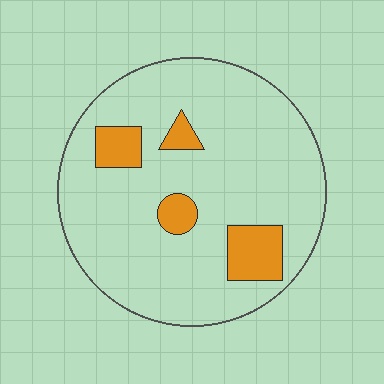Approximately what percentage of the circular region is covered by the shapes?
Approximately 15%.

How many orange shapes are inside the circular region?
4.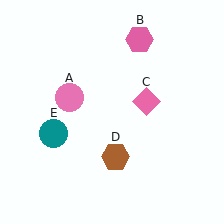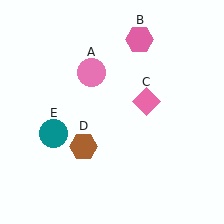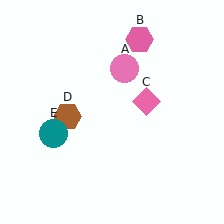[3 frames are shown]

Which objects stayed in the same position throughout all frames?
Pink hexagon (object B) and pink diamond (object C) and teal circle (object E) remained stationary.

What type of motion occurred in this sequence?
The pink circle (object A), brown hexagon (object D) rotated clockwise around the center of the scene.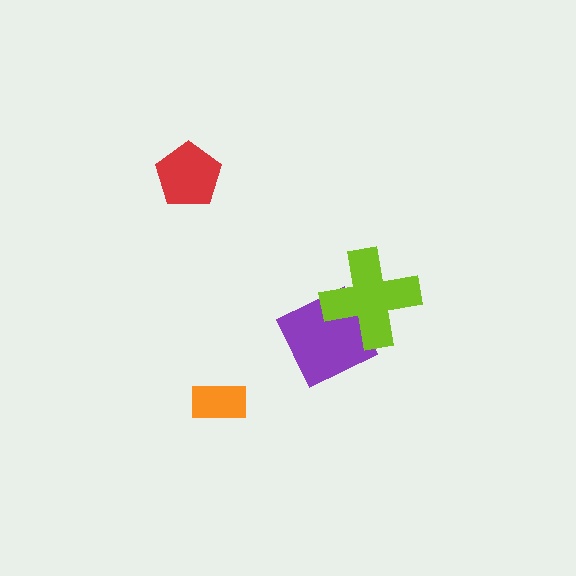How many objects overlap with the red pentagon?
0 objects overlap with the red pentagon.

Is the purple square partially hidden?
Yes, it is partially covered by another shape.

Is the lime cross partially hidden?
No, no other shape covers it.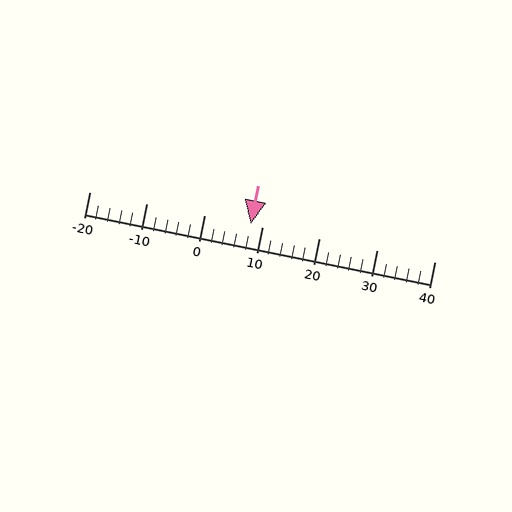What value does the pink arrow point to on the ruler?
The pink arrow points to approximately 8.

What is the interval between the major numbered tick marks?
The major tick marks are spaced 10 units apart.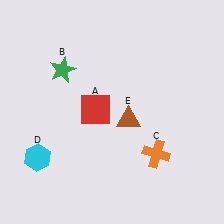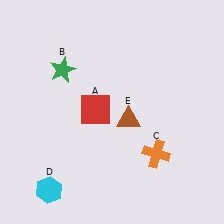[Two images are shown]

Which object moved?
The cyan hexagon (D) moved down.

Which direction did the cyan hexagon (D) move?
The cyan hexagon (D) moved down.